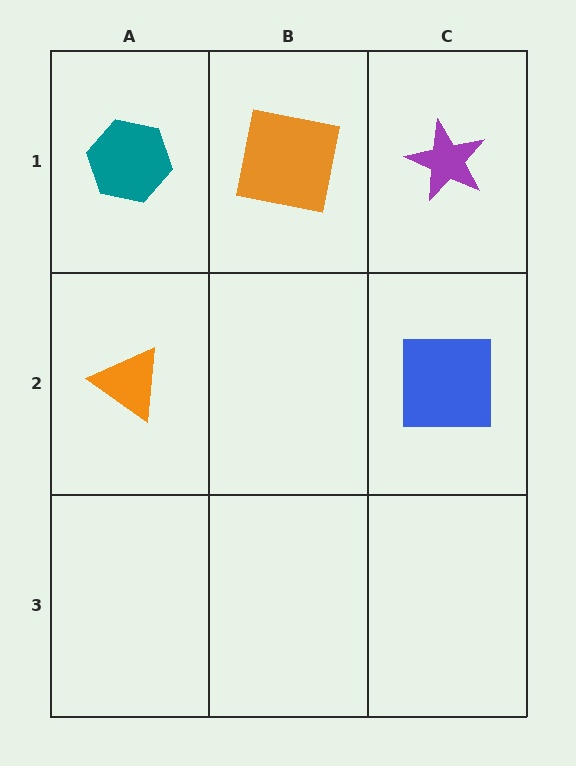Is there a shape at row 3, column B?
No, that cell is empty.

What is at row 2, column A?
An orange triangle.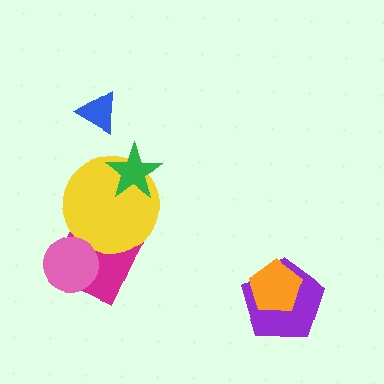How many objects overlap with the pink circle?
1 object overlaps with the pink circle.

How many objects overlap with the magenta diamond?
2 objects overlap with the magenta diamond.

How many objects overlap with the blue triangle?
0 objects overlap with the blue triangle.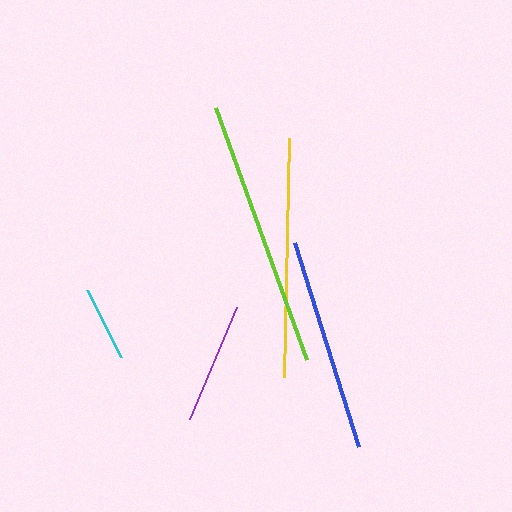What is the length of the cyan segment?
The cyan segment is approximately 75 pixels long.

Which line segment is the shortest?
The cyan line is the shortest at approximately 75 pixels.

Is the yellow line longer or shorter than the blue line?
The yellow line is longer than the blue line.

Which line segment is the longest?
The lime line is the longest at approximately 268 pixels.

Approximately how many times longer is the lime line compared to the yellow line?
The lime line is approximately 1.1 times the length of the yellow line.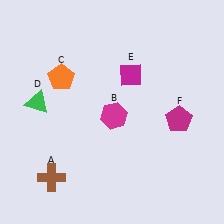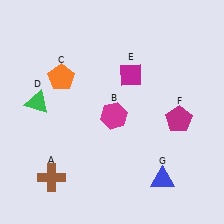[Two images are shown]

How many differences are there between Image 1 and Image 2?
There is 1 difference between the two images.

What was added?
A blue triangle (G) was added in Image 2.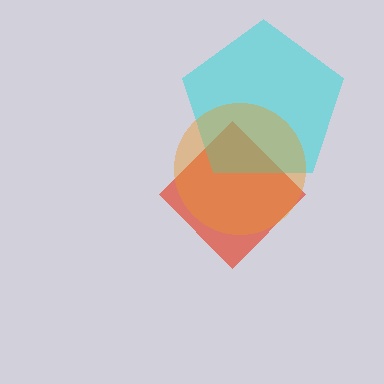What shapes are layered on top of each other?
The layered shapes are: a red diamond, a cyan pentagon, an orange circle.